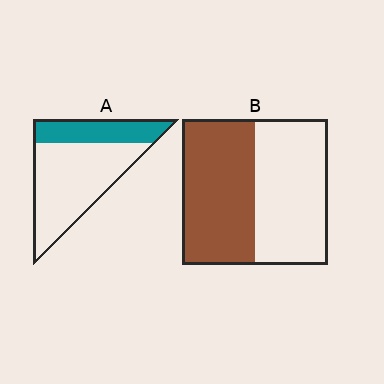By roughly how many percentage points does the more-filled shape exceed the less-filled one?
By roughly 20 percentage points (B over A).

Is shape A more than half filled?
No.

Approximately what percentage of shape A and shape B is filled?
A is approximately 30% and B is approximately 50%.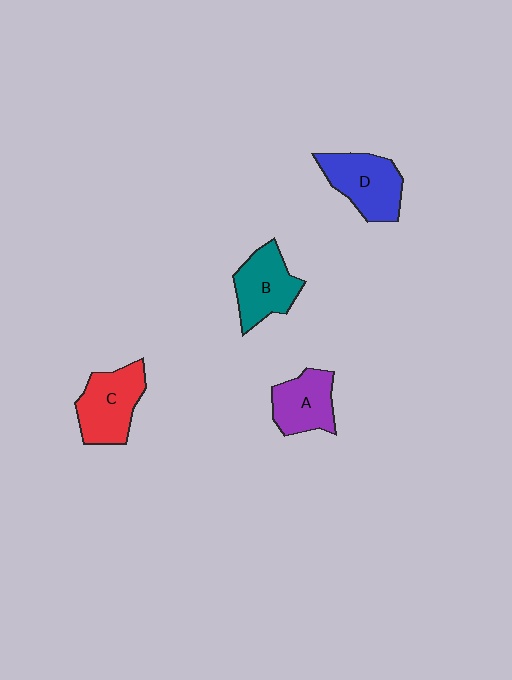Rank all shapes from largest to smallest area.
From largest to smallest: D (blue), C (red), B (teal), A (purple).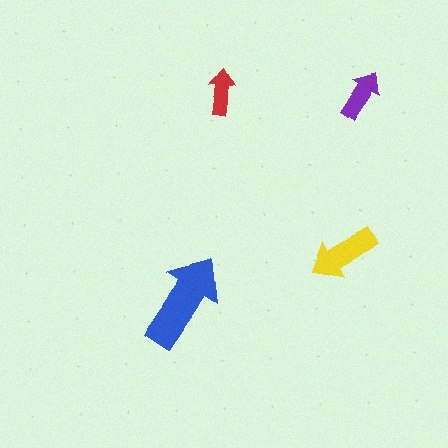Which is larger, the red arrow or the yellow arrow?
The yellow one.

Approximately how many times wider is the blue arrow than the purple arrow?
About 2 times wider.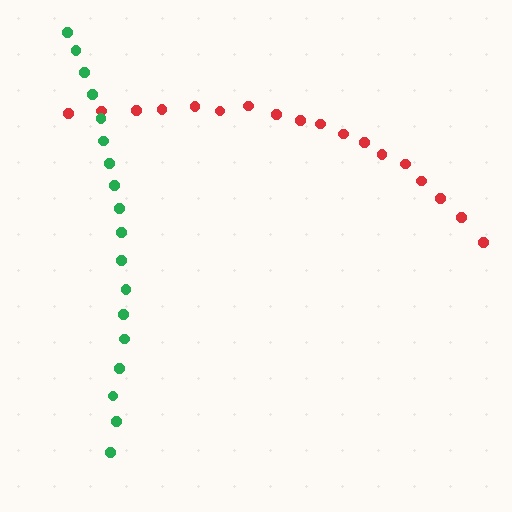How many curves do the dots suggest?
There are 2 distinct paths.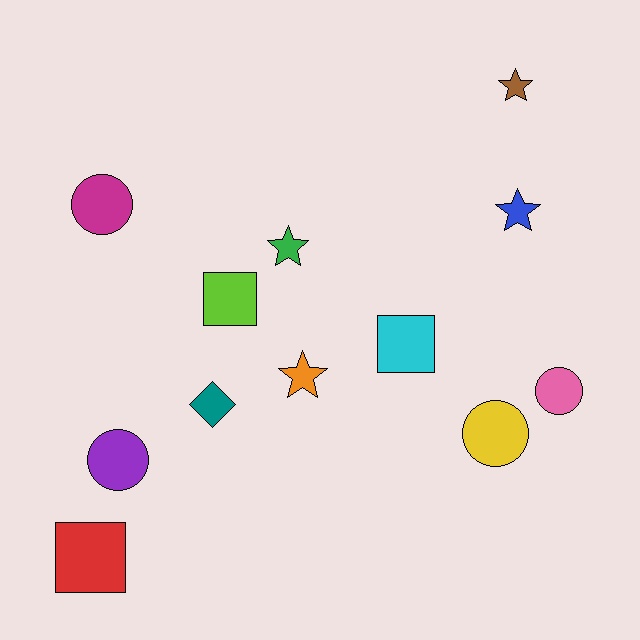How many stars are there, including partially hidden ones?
There are 4 stars.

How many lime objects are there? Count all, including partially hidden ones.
There is 1 lime object.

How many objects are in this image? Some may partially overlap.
There are 12 objects.